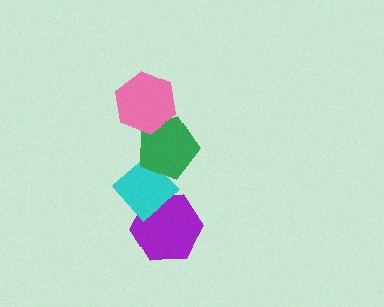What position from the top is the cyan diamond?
The cyan diamond is 3rd from the top.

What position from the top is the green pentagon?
The green pentagon is 2nd from the top.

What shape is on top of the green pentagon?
The pink hexagon is on top of the green pentagon.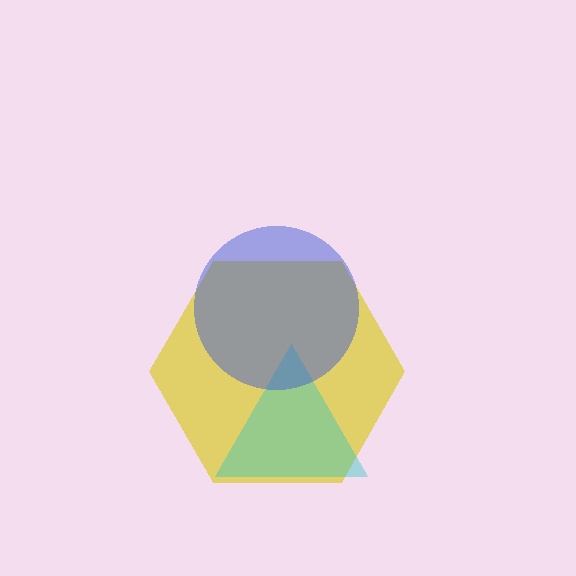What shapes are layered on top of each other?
The layered shapes are: a yellow hexagon, a cyan triangle, a blue circle.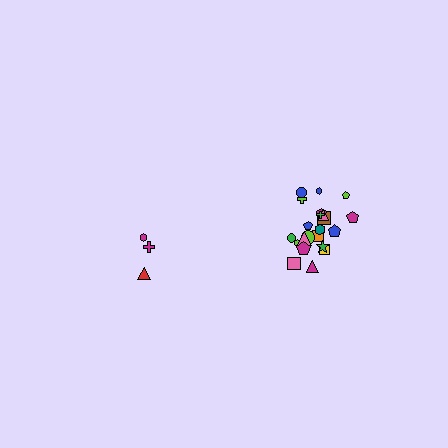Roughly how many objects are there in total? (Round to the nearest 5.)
Roughly 25 objects in total.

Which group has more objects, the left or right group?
The right group.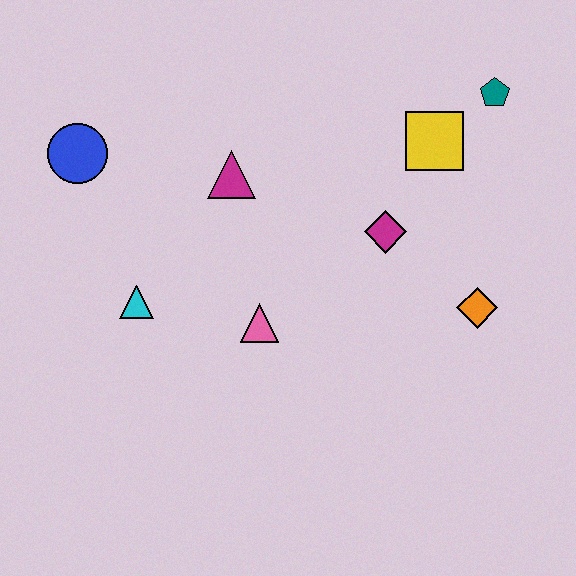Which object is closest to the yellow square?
The teal pentagon is closest to the yellow square.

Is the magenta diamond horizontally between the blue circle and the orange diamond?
Yes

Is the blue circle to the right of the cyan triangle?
No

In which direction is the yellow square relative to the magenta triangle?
The yellow square is to the right of the magenta triangle.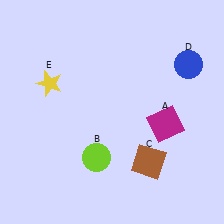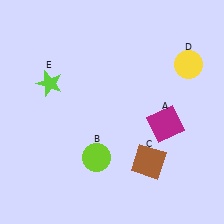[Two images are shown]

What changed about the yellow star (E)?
In Image 1, E is yellow. In Image 2, it changed to lime.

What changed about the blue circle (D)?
In Image 1, D is blue. In Image 2, it changed to yellow.